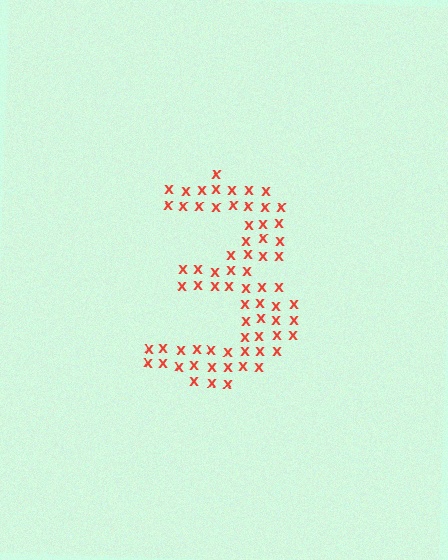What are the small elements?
The small elements are letter X's.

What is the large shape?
The large shape is the digit 3.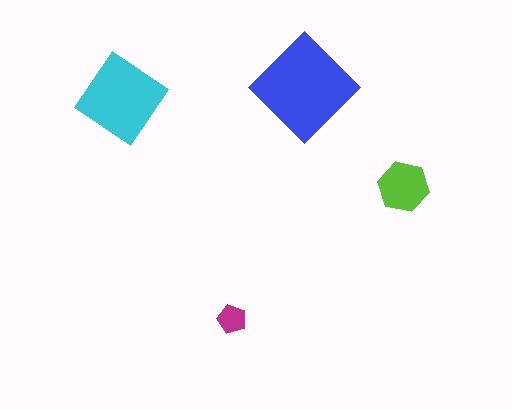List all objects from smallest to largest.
The magenta pentagon, the lime hexagon, the cyan diamond, the blue diamond.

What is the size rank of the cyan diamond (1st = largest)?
2nd.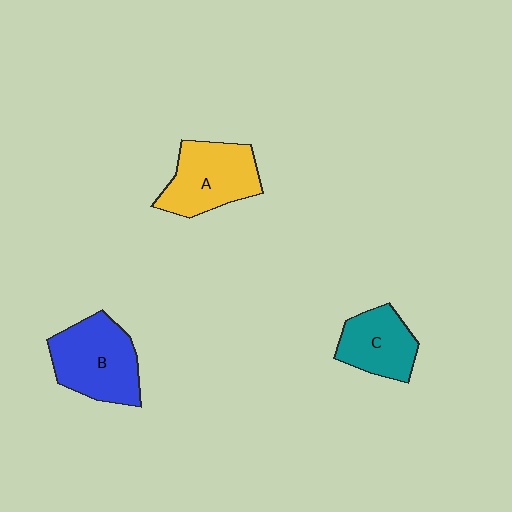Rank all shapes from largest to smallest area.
From largest to smallest: B (blue), A (yellow), C (teal).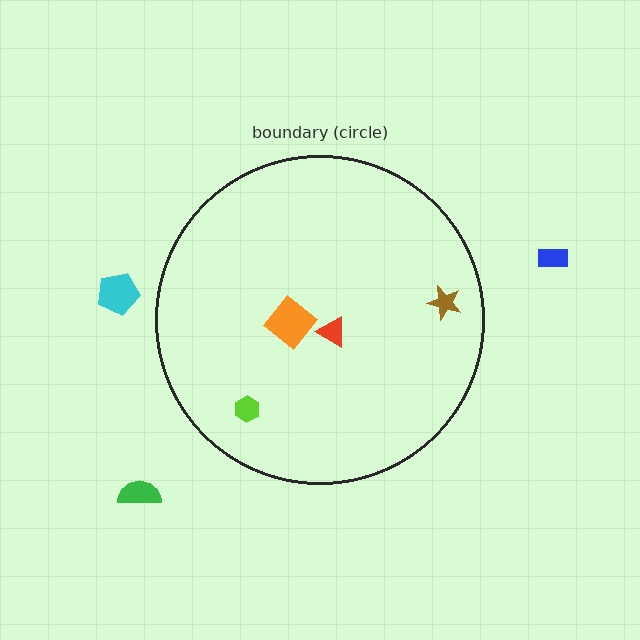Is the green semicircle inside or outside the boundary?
Outside.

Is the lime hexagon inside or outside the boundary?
Inside.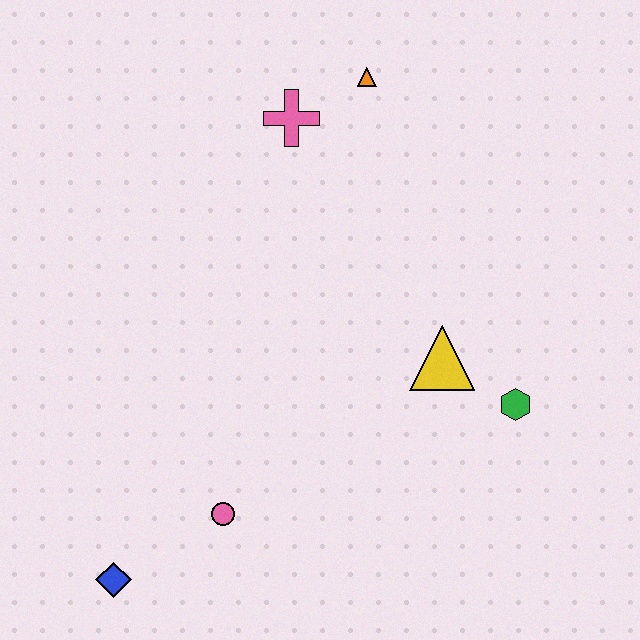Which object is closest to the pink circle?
The blue diamond is closest to the pink circle.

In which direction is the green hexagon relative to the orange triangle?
The green hexagon is below the orange triangle.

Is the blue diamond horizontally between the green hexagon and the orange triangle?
No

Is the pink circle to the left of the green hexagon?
Yes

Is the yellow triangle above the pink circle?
Yes